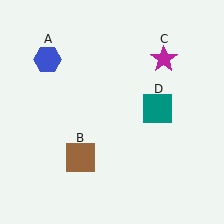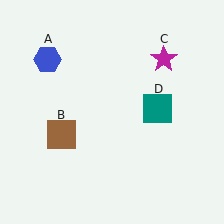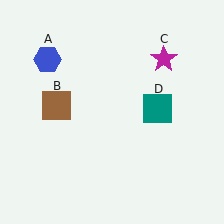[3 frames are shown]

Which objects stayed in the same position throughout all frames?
Blue hexagon (object A) and magenta star (object C) and teal square (object D) remained stationary.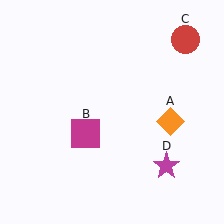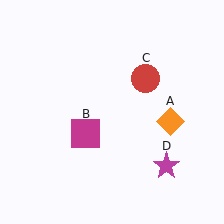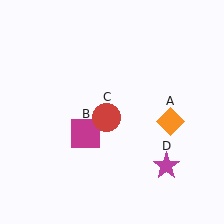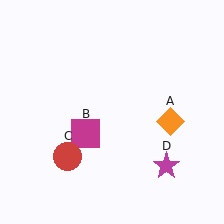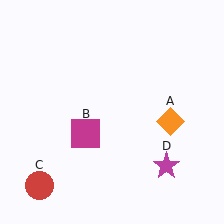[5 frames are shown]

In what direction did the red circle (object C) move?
The red circle (object C) moved down and to the left.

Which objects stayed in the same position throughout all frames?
Orange diamond (object A) and magenta square (object B) and magenta star (object D) remained stationary.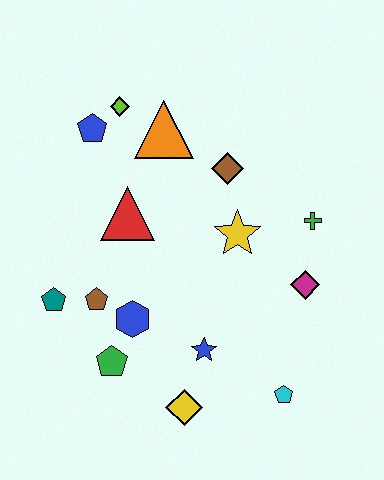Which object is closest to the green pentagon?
The blue hexagon is closest to the green pentagon.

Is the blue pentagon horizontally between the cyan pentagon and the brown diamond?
No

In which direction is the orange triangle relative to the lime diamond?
The orange triangle is to the right of the lime diamond.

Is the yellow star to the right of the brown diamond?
Yes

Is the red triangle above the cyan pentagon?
Yes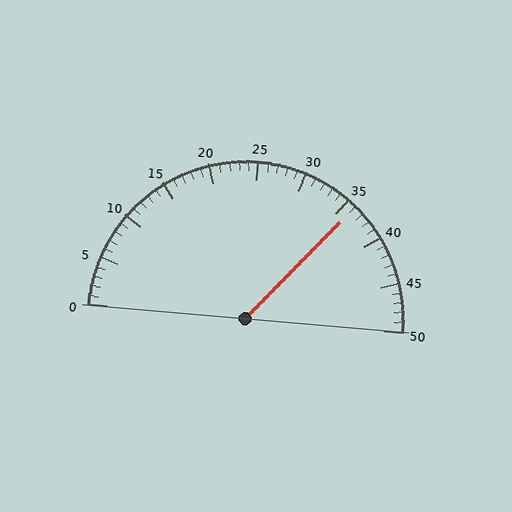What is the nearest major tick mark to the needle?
The nearest major tick mark is 35.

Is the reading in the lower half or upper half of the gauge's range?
The reading is in the upper half of the range (0 to 50).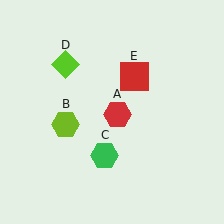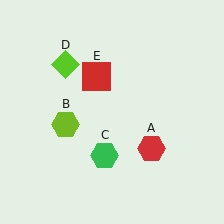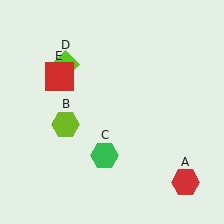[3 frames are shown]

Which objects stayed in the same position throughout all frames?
Lime hexagon (object B) and green hexagon (object C) and lime diamond (object D) remained stationary.